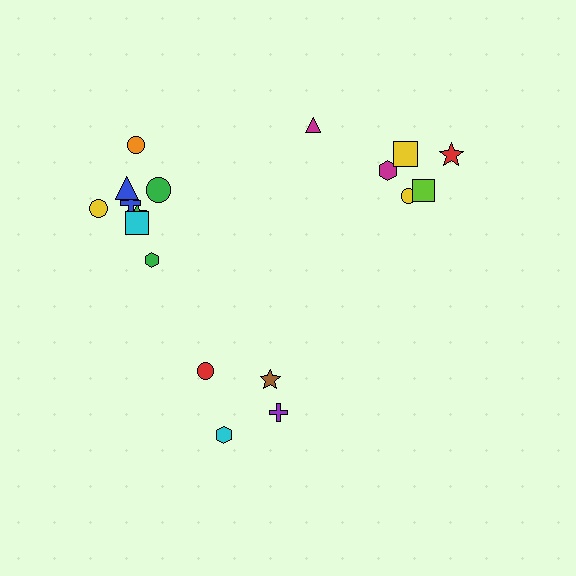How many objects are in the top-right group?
There are 6 objects.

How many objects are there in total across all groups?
There are 18 objects.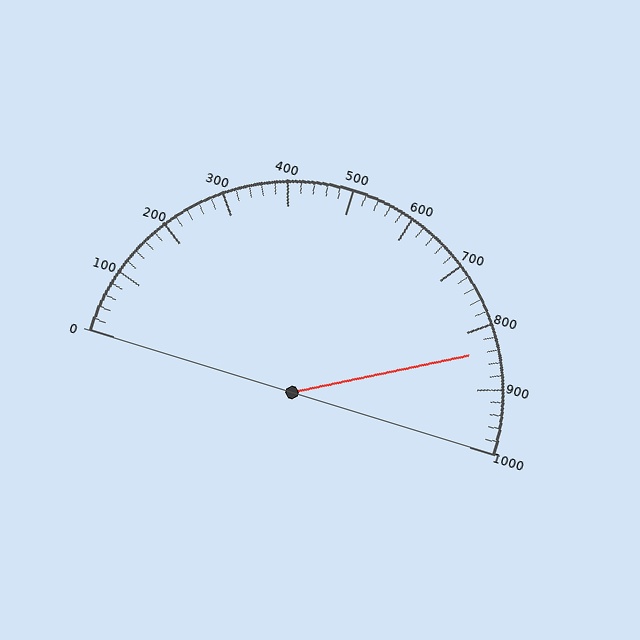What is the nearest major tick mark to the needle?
The nearest major tick mark is 800.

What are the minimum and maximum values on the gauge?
The gauge ranges from 0 to 1000.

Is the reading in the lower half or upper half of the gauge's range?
The reading is in the upper half of the range (0 to 1000).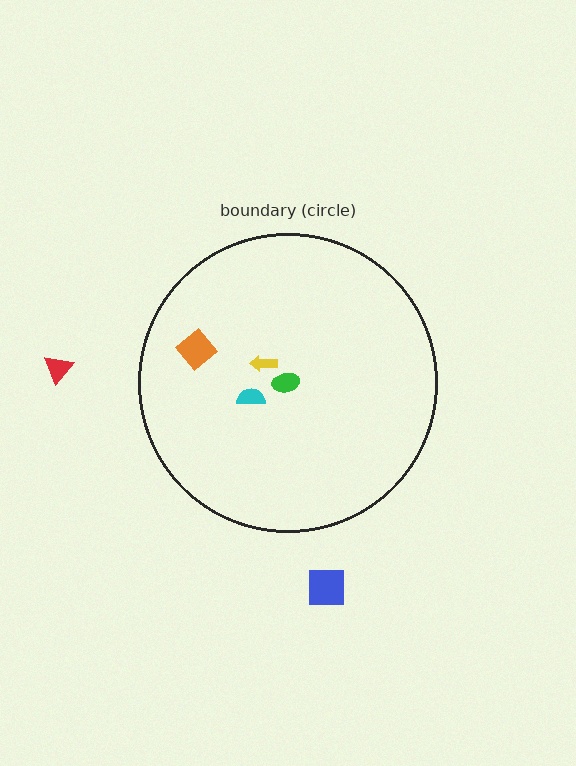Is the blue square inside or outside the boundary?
Outside.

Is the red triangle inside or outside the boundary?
Outside.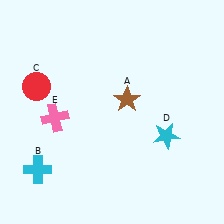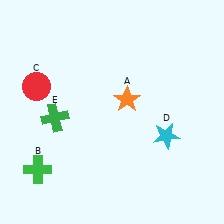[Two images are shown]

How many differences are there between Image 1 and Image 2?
There are 3 differences between the two images.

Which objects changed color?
A changed from brown to orange. B changed from cyan to green. E changed from pink to green.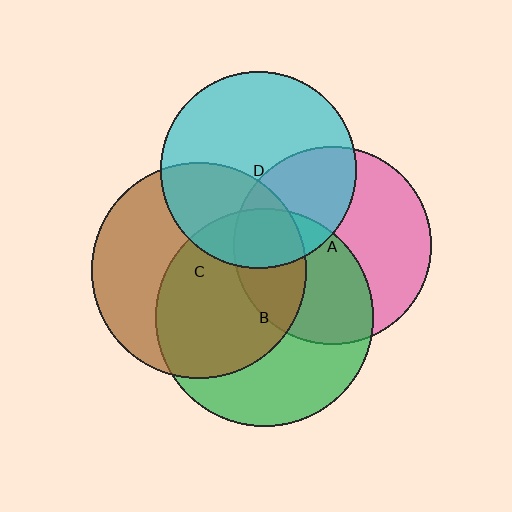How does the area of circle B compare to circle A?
Approximately 1.2 times.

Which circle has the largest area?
Circle B (green).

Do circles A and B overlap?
Yes.